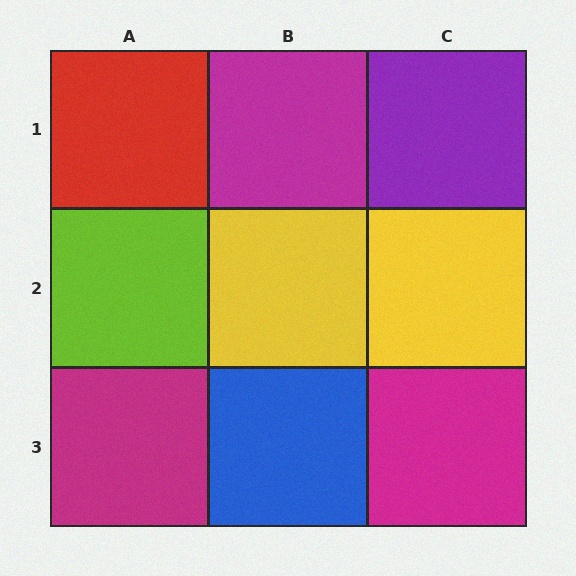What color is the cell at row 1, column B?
Magenta.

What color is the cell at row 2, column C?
Yellow.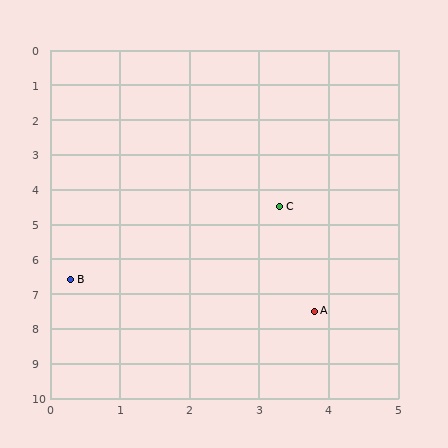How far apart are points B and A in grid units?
Points B and A are about 3.6 grid units apart.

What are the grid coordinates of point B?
Point B is at approximately (0.3, 6.6).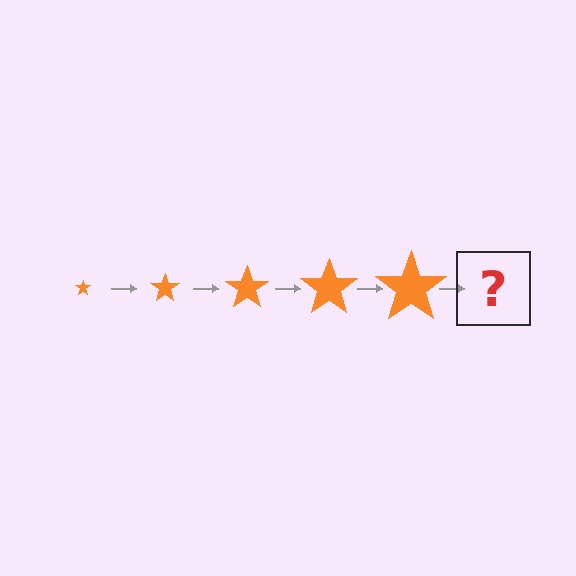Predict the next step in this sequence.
The next step is an orange star, larger than the previous one.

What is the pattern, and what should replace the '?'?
The pattern is that the star gets progressively larger each step. The '?' should be an orange star, larger than the previous one.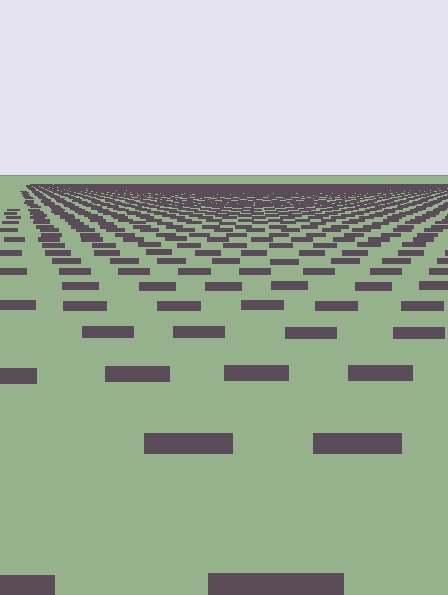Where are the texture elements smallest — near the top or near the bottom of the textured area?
Near the top.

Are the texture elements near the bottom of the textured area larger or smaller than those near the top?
Larger. Near the bottom, elements are closer to the viewer and appear at a bigger on-screen size.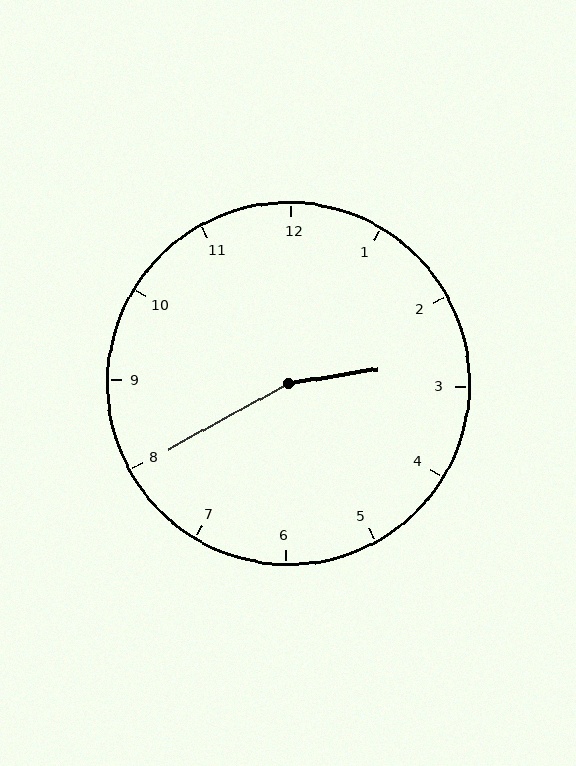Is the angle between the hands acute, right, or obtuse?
It is obtuse.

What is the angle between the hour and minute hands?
Approximately 160 degrees.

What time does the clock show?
2:40.